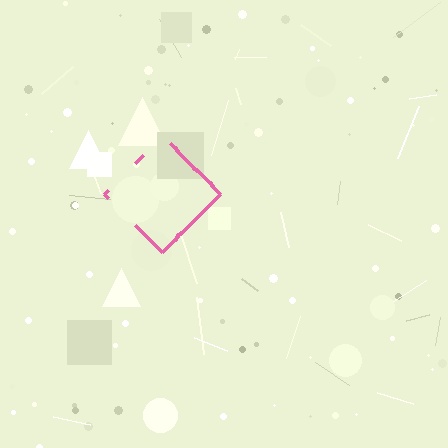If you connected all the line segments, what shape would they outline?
They would outline a diamond.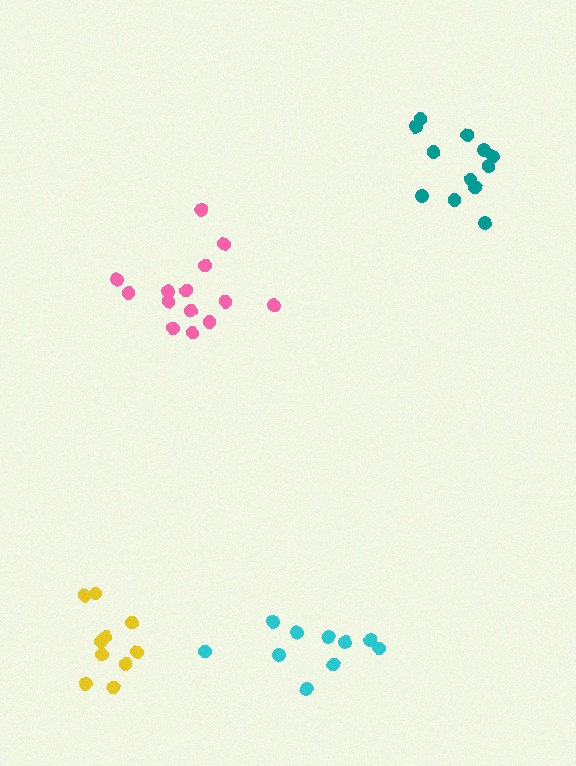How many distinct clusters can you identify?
There are 4 distinct clusters.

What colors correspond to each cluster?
The clusters are colored: teal, pink, cyan, yellow.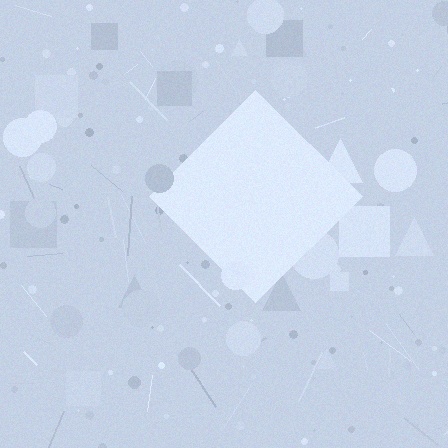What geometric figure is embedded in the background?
A diamond is embedded in the background.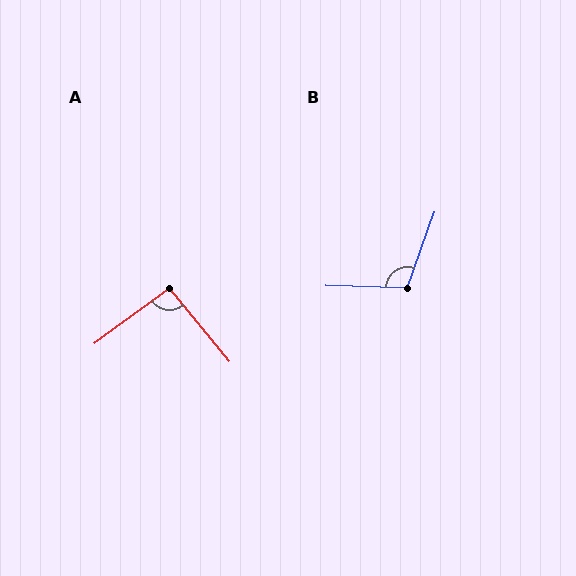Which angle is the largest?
B, at approximately 108 degrees.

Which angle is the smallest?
A, at approximately 94 degrees.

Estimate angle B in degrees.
Approximately 108 degrees.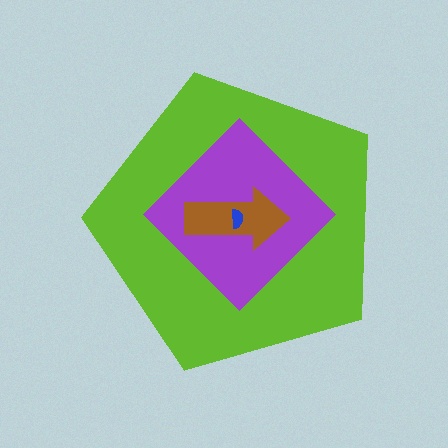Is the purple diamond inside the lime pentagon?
Yes.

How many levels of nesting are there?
4.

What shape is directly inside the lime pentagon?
The purple diamond.